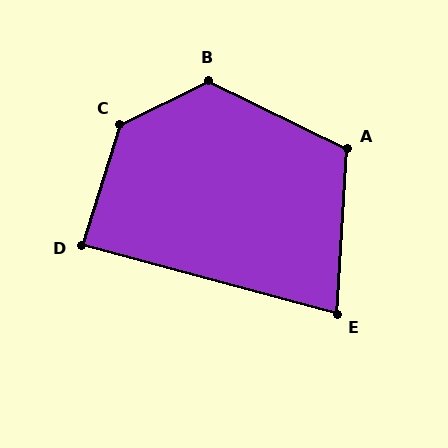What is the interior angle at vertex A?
Approximately 113 degrees (obtuse).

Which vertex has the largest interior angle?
C, at approximately 134 degrees.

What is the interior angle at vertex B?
Approximately 128 degrees (obtuse).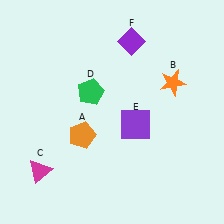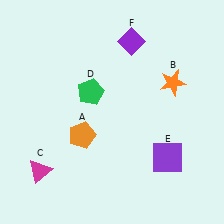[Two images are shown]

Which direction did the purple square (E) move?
The purple square (E) moved down.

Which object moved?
The purple square (E) moved down.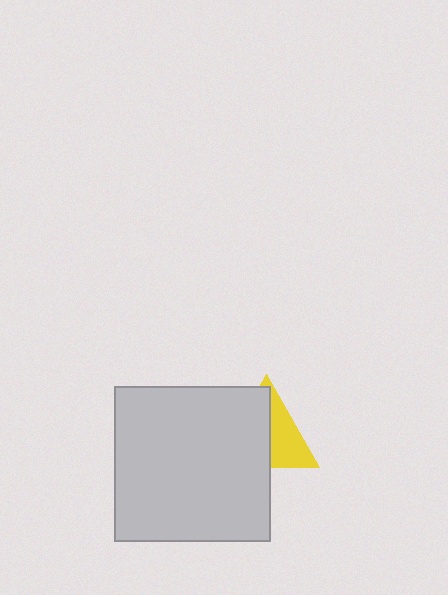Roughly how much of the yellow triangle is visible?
A small part of it is visible (roughly 42%).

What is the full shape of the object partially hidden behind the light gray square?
The partially hidden object is a yellow triangle.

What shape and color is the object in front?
The object in front is a light gray square.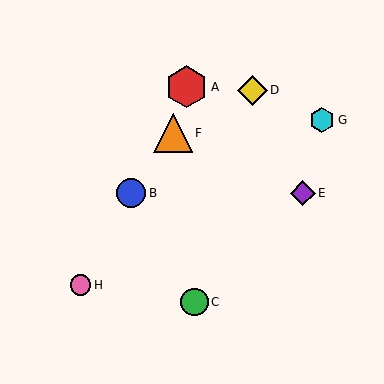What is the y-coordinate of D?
Object D is at y≈90.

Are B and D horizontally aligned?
No, B is at y≈193 and D is at y≈90.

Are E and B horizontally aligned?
Yes, both are at y≈193.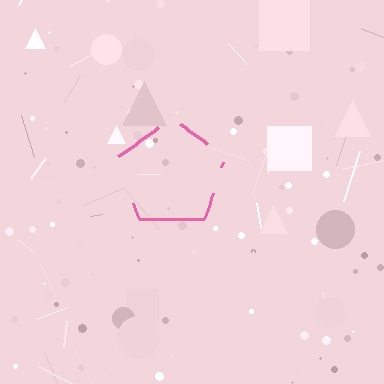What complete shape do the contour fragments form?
The contour fragments form a pentagon.